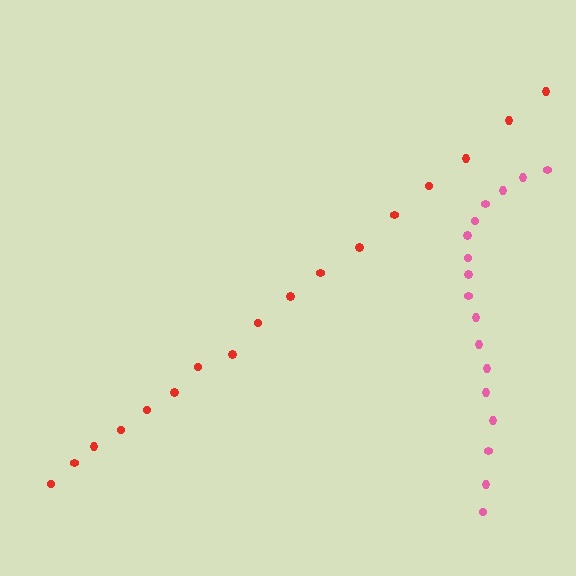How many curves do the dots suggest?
There are 2 distinct paths.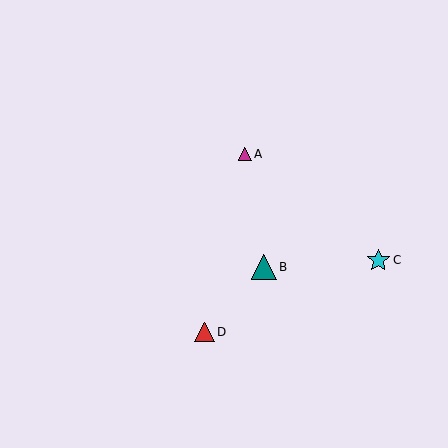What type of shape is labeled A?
Shape A is a magenta triangle.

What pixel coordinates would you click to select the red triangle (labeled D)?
Click at (205, 332) to select the red triangle D.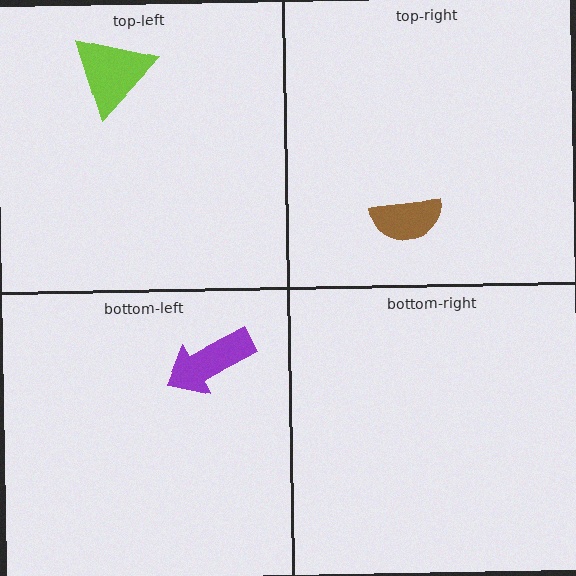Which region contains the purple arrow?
The bottom-left region.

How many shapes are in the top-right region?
1.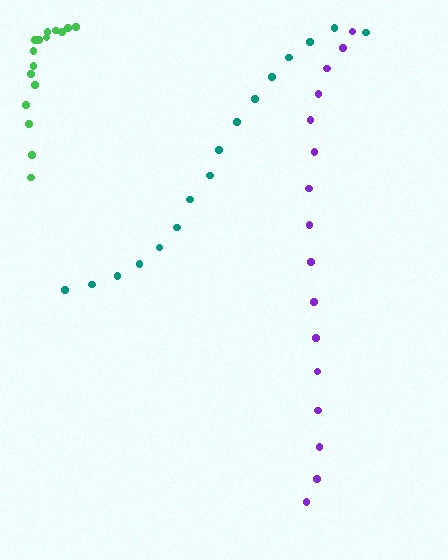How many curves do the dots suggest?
There are 3 distinct paths.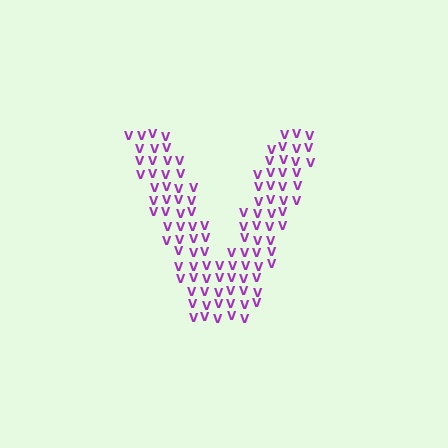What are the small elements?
The small elements are letter V's.